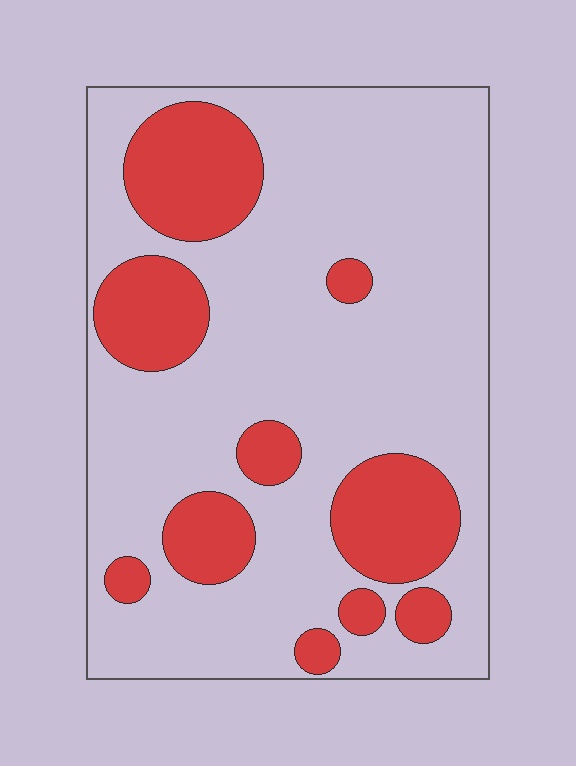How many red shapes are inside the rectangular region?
10.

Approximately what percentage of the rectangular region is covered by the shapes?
Approximately 25%.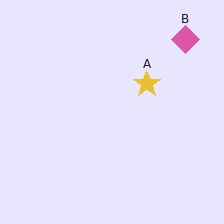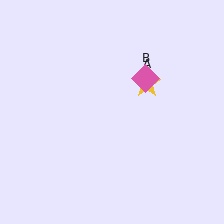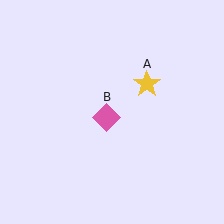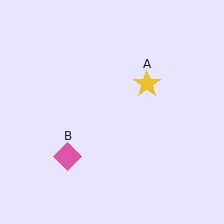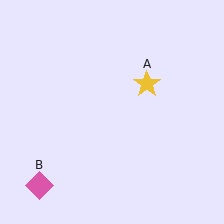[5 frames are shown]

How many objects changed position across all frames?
1 object changed position: pink diamond (object B).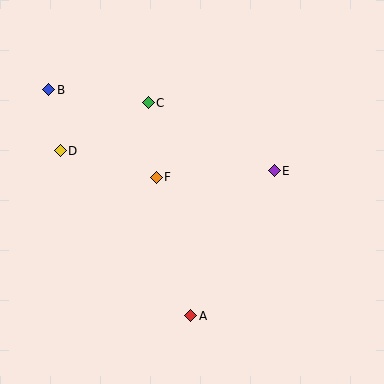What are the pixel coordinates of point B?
Point B is at (49, 90).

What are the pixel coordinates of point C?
Point C is at (148, 103).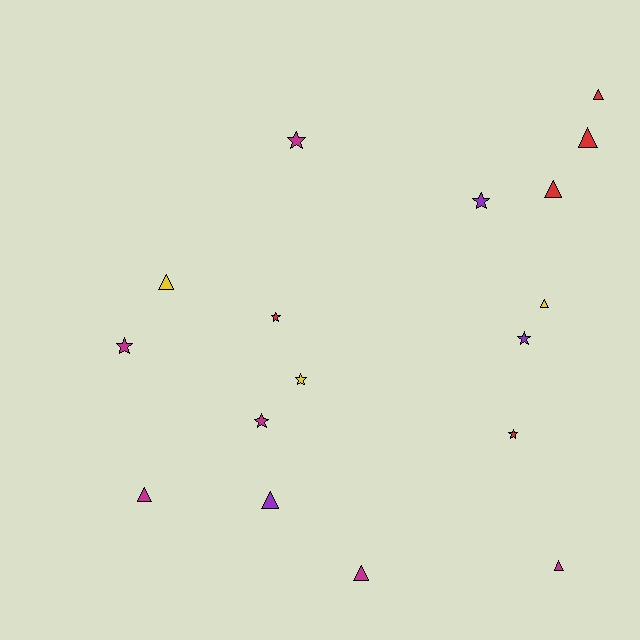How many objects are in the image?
There are 17 objects.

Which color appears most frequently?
Magenta, with 6 objects.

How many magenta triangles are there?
There are 3 magenta triangles.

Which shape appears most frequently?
Triangle, with 9 objects.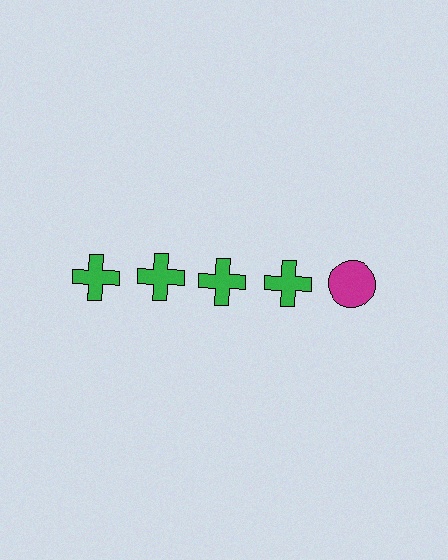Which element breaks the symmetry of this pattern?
The magenta circle in the top row, rightmost column breaks the symmetry. All other shapes are green crosses.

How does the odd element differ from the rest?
It differs in both color (magenta instead of green) and shape (circle instead of cross).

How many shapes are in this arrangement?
There are 5 shapes arranged in a grid pattern.